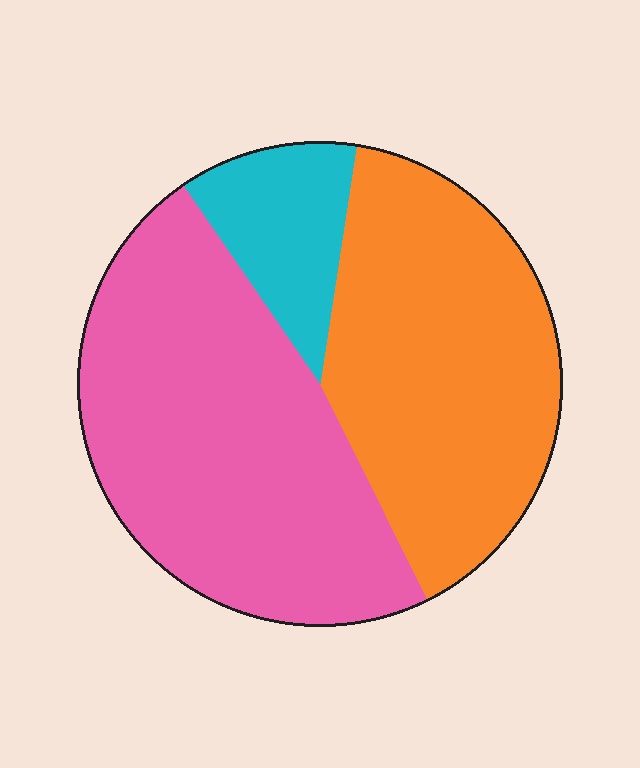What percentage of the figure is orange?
Orange covers roughly 40% of the figure.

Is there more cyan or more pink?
Pink.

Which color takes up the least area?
Cyan, at roughly 10%.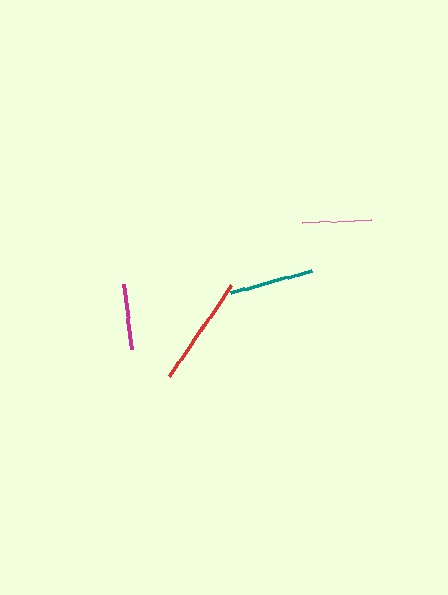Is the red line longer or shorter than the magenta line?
The red line is longer than the magenta line.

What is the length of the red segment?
The red segment is approximately 110 pixels long.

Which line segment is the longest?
The red line is the longest at approximately 110 pixels.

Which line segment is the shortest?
The magenta line is the shortest at approximately 66 pixels.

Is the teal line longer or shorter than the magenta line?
The teal line is longer than the magenta line.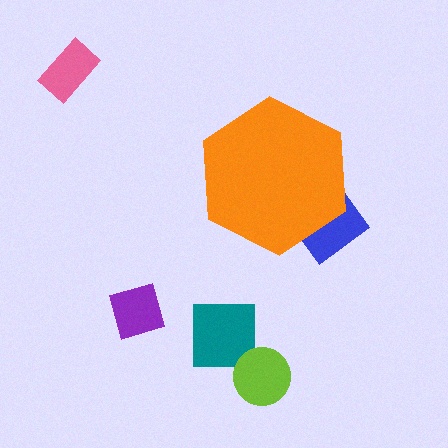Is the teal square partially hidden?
No, the teal square is fully visible.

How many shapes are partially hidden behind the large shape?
1 shape is partially hidden.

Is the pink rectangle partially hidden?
No, the pink rectangle is fully visible.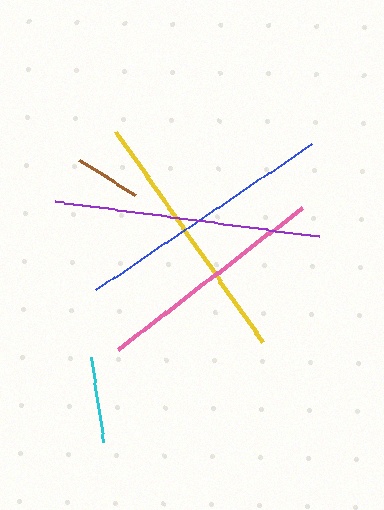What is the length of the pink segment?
The pink segment is approximately 232 pixels long.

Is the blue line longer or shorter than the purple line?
The purple line is longer than the blue line.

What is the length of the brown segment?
The brown segment is approximately 67 pixels long.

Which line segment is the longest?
The purple line is the longest at approximately 267 pixels.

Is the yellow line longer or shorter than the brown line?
The yellow line is longer than the brown line.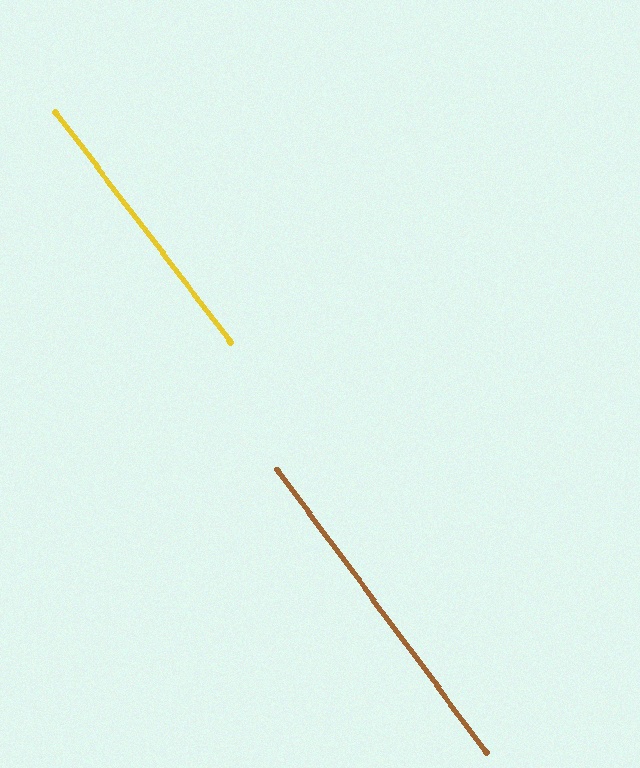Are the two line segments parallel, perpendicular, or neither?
Parallel — their directions differ by only 1.0°.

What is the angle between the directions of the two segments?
Approximately 1 degree.